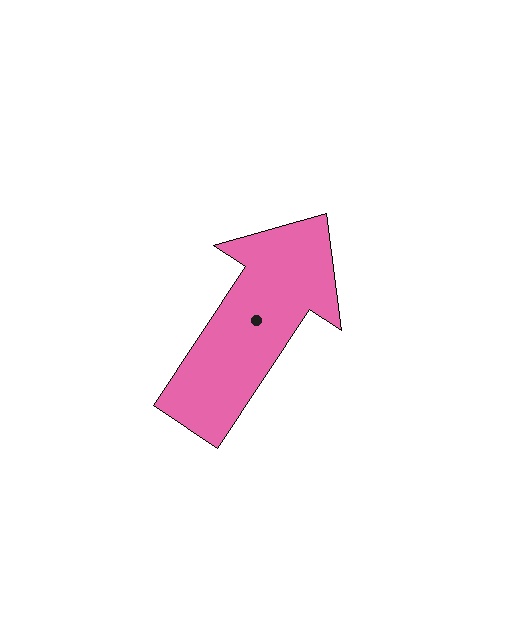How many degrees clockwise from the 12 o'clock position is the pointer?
Approximately 33 degrees.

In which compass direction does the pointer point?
Northeast.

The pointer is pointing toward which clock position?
Roughly 1 o'clock.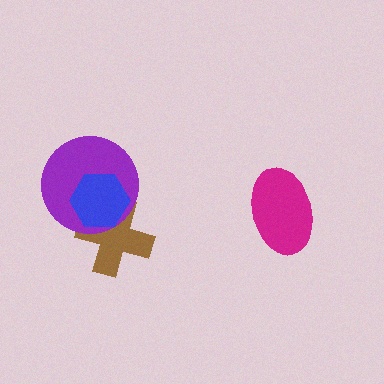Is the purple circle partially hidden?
Yes, it is partially covered by another shape.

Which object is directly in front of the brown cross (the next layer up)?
The purple circle is directly in front of the brown cross.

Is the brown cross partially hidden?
Yes, it is partially covered by another shape.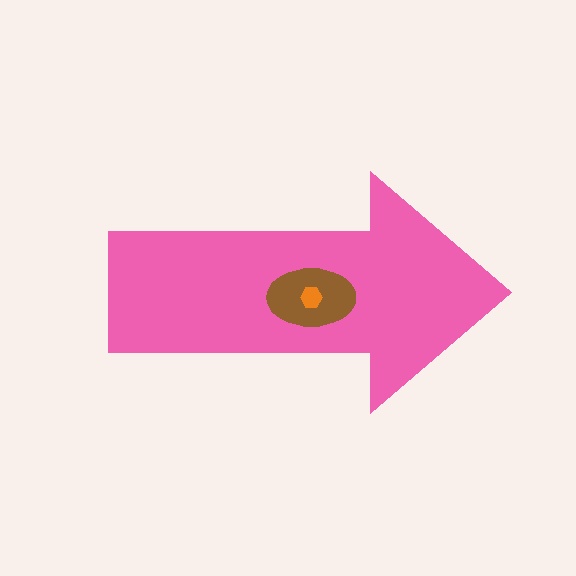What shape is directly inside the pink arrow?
The brown ellipse.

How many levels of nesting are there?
3.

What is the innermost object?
The orange hexagon.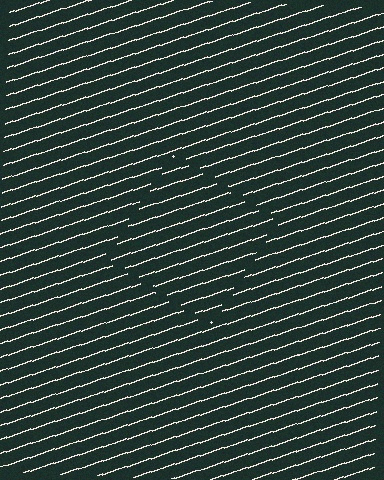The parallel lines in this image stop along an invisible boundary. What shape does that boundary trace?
An illusory square. The interior of the shape contains the same grating, shifted by half a period — the contour is defined by the phase discontinuity where line-ends from the inner and outer gratings abut.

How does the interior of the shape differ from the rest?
The interior of the shape contains the same grating, shifted by half a period — the contour is defined by the phase discontinuity where line-ends from the inner and outer gratings abut.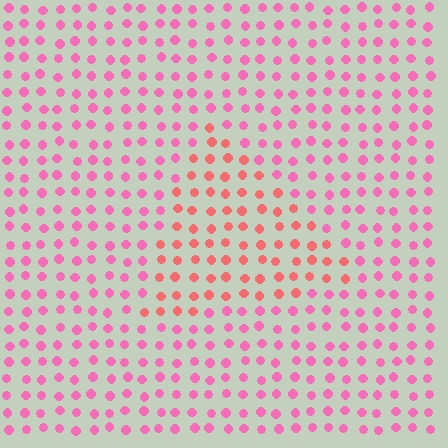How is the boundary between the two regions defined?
The boundary is defined purely by a slight shift in hue (about 31 degrees). Spacing, size, and orientation are identical on both sides.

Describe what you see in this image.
The image is filled with small pink elements in a uniform arrangement. A triangle-shaped region is visible where the elements are tinted to a slightly different hue, forming a subtle color boundary.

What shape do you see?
I see a triangle.